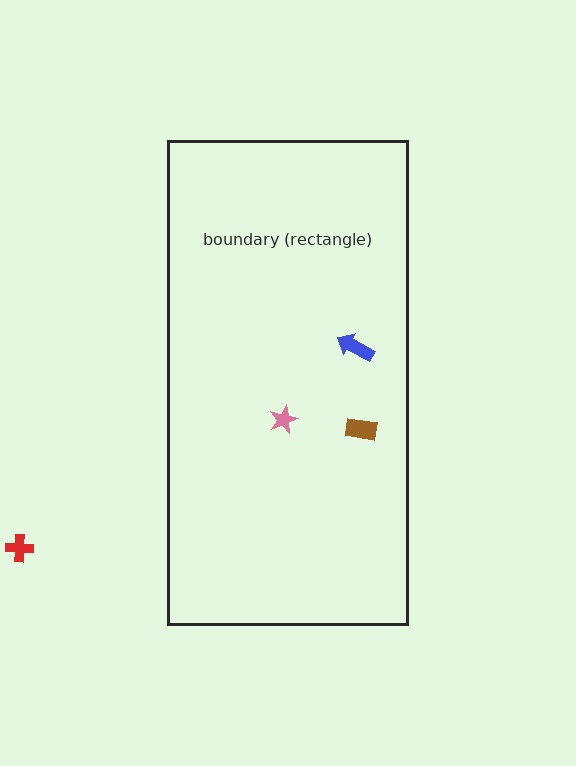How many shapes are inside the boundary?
3 inside, 1 outside.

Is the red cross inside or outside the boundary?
Outside.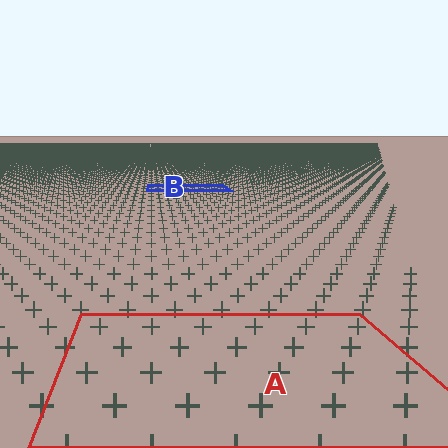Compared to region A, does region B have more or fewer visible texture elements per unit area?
Region B has more texture elements per unit area — they are packed more densely because it is farther away.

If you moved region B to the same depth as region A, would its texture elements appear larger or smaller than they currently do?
They would appear larger. At a closer depth, the same texture elements are projected at a bigger on-screen size.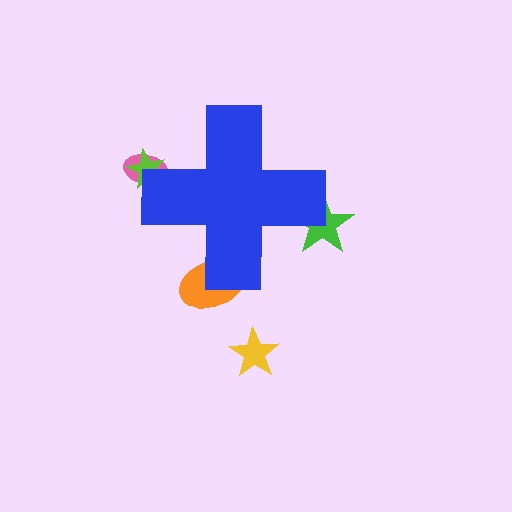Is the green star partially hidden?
Yes, the green star is partially hidden behind the blue cross.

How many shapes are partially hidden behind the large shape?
4 shapes are partially hidden.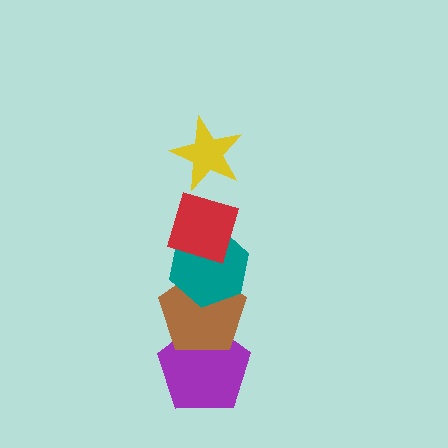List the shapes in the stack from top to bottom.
From top to bottom: the yellow star, the red diamond, the teal hexagon, the brown pentagon, the purple pentagon.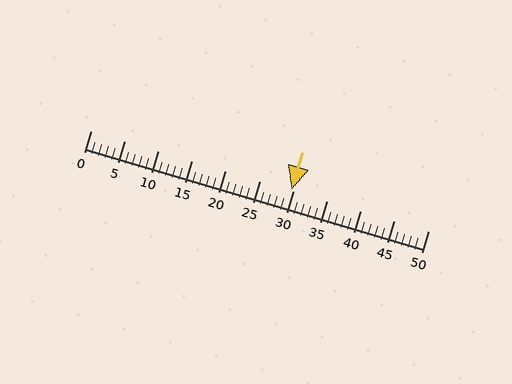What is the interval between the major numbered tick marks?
The major tick marks are spaced 5 units apart.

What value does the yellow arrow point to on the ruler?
The yellow arrow points to approximately 30.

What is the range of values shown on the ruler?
The ruler shows values from 0 to 50.